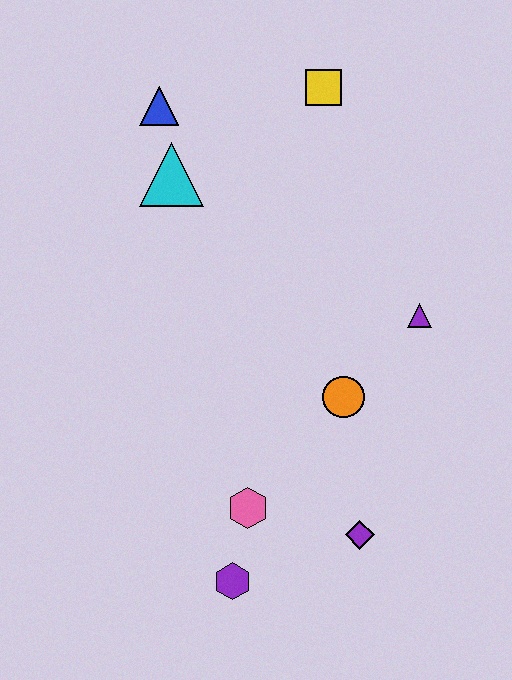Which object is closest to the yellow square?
The blue triangle is closest to the yellow square.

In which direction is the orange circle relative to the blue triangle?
The orange circle is below the blue triangle.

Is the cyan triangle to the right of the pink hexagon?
No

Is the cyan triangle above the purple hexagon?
Yes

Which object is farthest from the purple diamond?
The blue triangle is farthest from the purple diamond.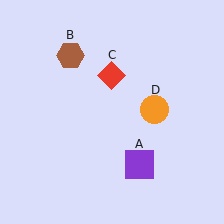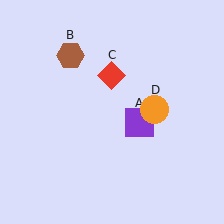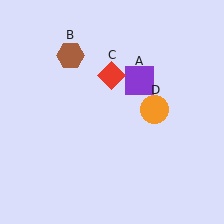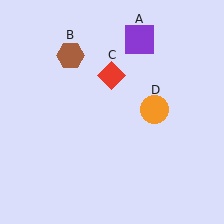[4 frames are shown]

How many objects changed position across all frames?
1 object changed position: purple square (object A).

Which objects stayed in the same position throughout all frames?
Brown hexagon (object B) and red diamond (object C) and orange circle (object D) remained stationary.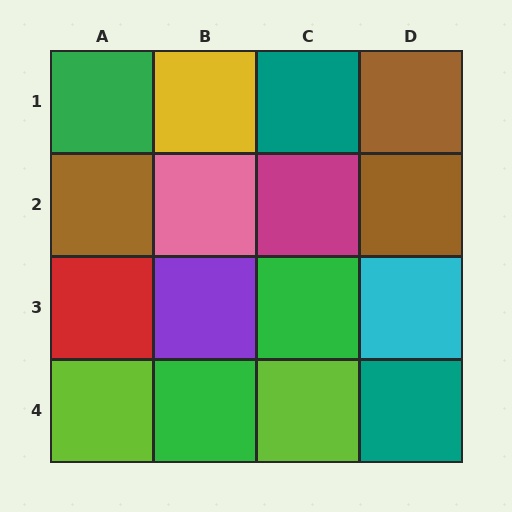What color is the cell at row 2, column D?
Brown.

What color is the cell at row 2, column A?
Brown.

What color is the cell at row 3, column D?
Cyan.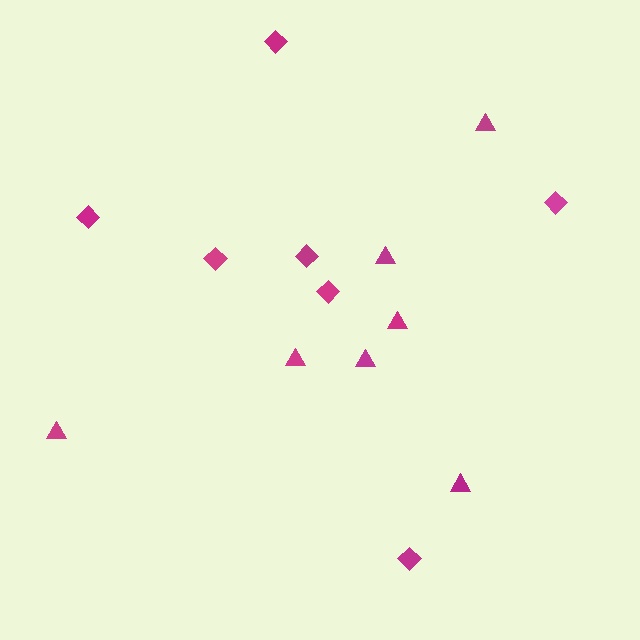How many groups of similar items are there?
There are 2 groups: one group of diamonds (7) and one group of triangles (7).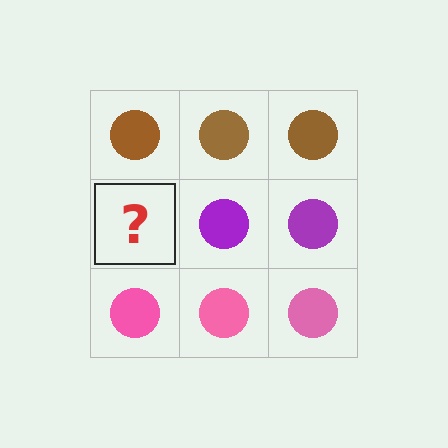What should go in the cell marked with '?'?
The missing cell should contain a purple circle.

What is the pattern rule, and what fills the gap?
The rule is that each row has a consistent color. The gap should be filled with a purple circle.